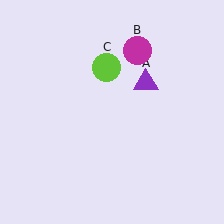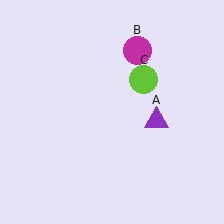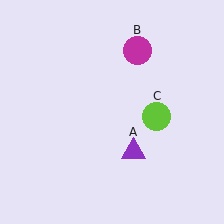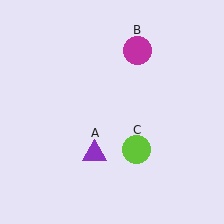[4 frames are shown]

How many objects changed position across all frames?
2 objects changed position: purple triangle (object A), lime circle (object C).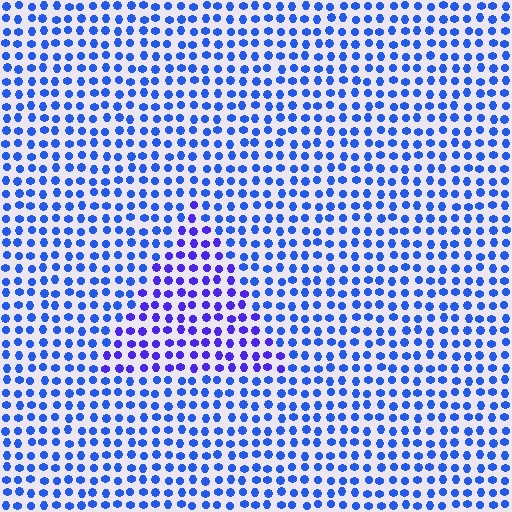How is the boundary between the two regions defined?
The boundary is defined purely by a slight shift in hue (about 29 degrees). Spacing, size, and orientation are identical on both sides.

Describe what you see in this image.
The image is filled with small blue elements in a uniform arrangement. A triangle-shaped region is visible where the elements are tinted to a slightly different hue, forming a subtle color boundary.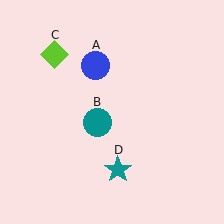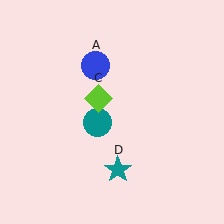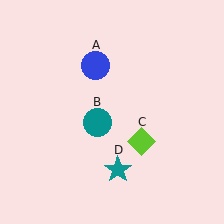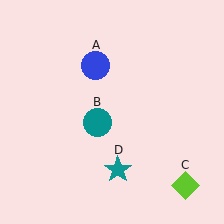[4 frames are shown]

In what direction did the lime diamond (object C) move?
The lime diamond (object C) moved down and to the right.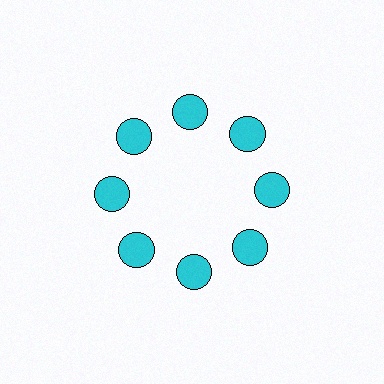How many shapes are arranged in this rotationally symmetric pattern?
There are 8 shapes, arranged in 8 groups of 1.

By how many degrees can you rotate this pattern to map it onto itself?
The pattern maps onto itself every 45 degrees of rotation.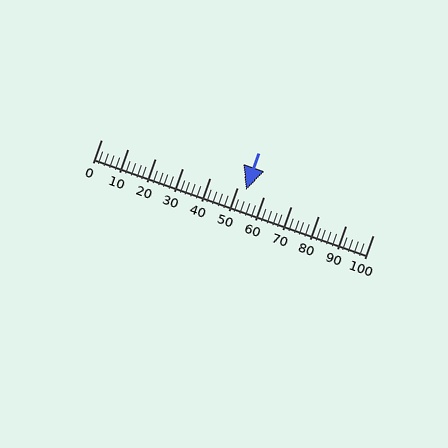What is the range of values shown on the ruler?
The ruler shows values from 0 to 100.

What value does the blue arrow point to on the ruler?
The blue arrow points to approximately 53.